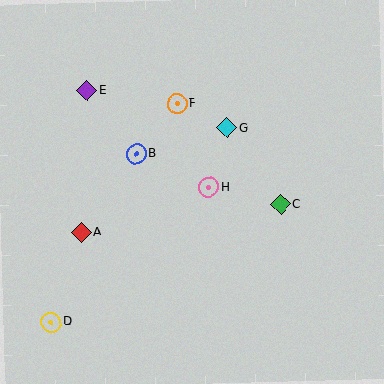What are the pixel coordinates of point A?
Point A is at (81, 232).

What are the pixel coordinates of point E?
Point E is at (87, 90).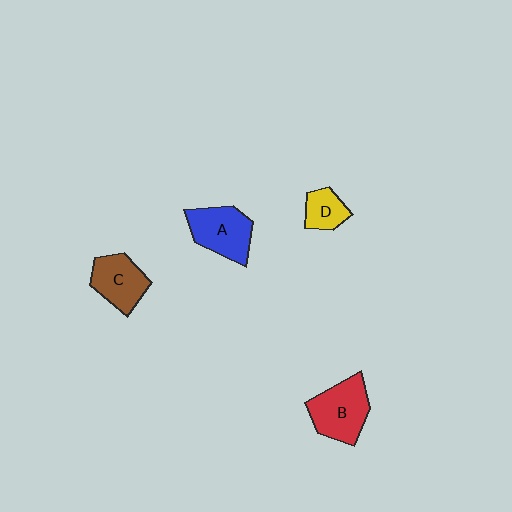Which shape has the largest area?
Shape B (red).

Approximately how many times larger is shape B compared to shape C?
Approximately 1.2 times.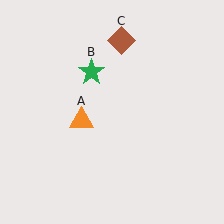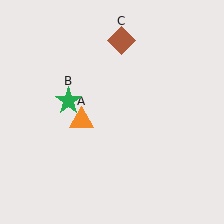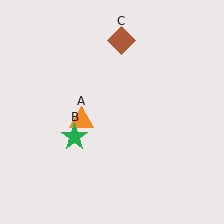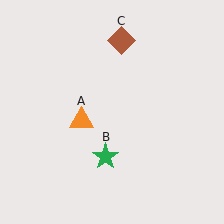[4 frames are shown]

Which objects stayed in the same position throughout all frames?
Orange triangle (object A) and brown diamond (object C) remained stationary.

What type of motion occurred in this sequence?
The green star (object B) rotated counterclockwise around the center of the scene.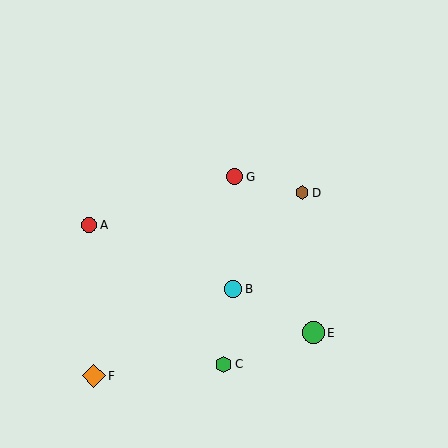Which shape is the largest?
The orange diamond (labeled F) is the largest.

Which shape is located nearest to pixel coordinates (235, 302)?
The cyan circle (labeled B) at (233, 289) is nearest to that location.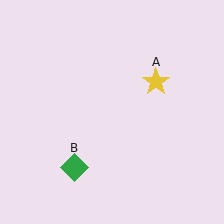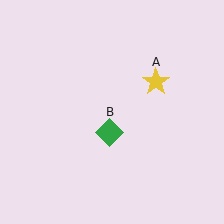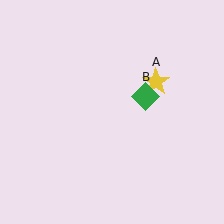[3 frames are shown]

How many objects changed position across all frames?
1 object changed position: green diamond (object B).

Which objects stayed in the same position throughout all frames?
Yellow star (object A) remained stationary.